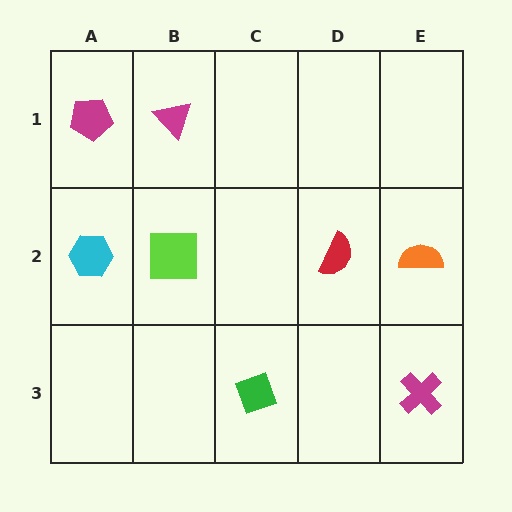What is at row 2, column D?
A red semicircle.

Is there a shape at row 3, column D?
No, that cell is empty.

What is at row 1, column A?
A magenta pentagon.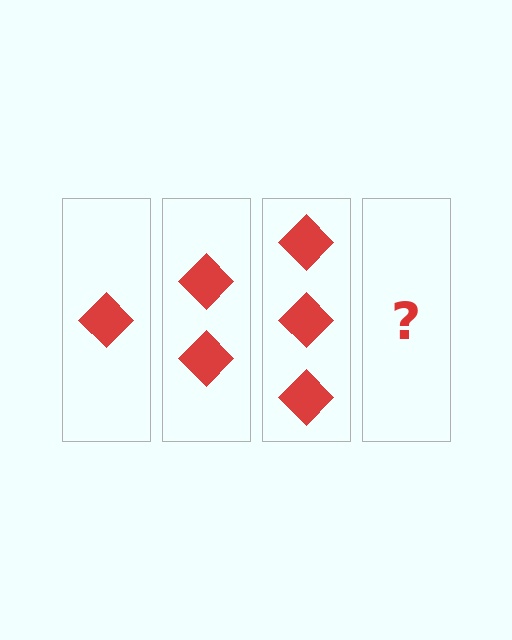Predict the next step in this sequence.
The next step is 4 diamonds.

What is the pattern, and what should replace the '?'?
The pattern is that each step adds one more diamond. The '?' should be 4 diamonds.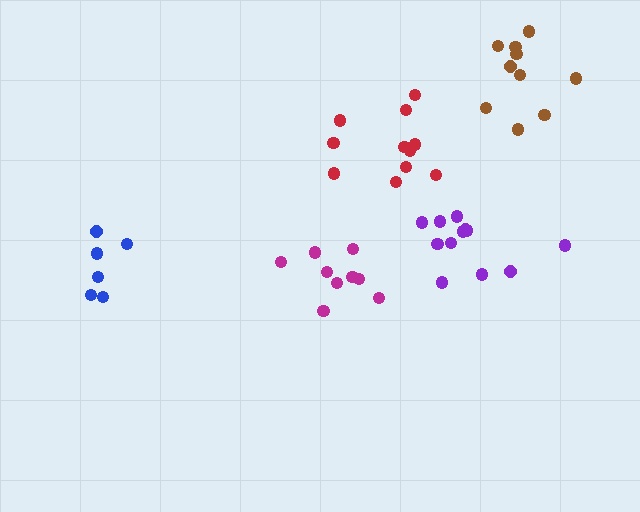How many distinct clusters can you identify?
There are 5 distinct clusters.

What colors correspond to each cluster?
The clusters are colored: red, magenta, blue, brown, purple.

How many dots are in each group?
Group 1: 12 dots, Group 2: 9 dots, Group 3: 6 dots, Group 4: 10 dots, Group 5: 12 dots (49 total).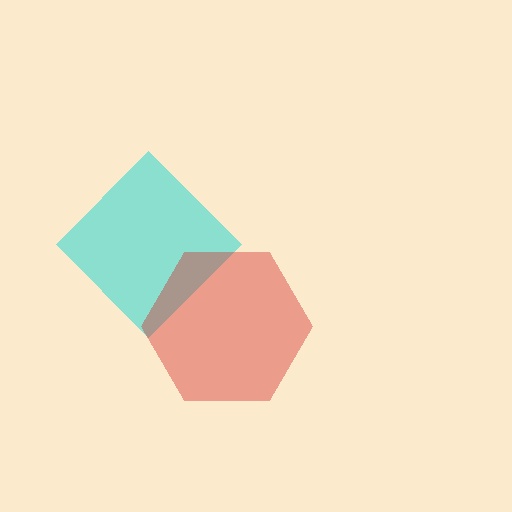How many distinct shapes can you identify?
There are 2 distinct shapes: a cyan diamond, a red hexagon.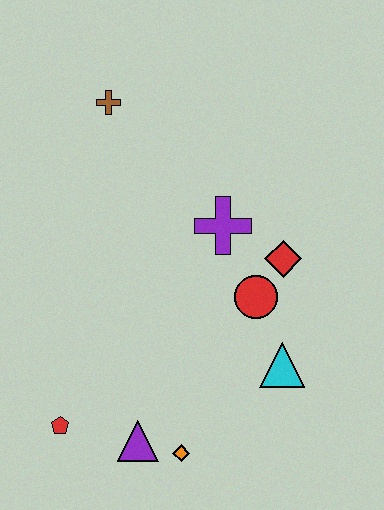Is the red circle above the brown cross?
No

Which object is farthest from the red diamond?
The red pentagon is farthest from the red diamond.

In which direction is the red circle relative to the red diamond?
The red circle is below the red diamond.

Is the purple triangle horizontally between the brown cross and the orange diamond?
Yes